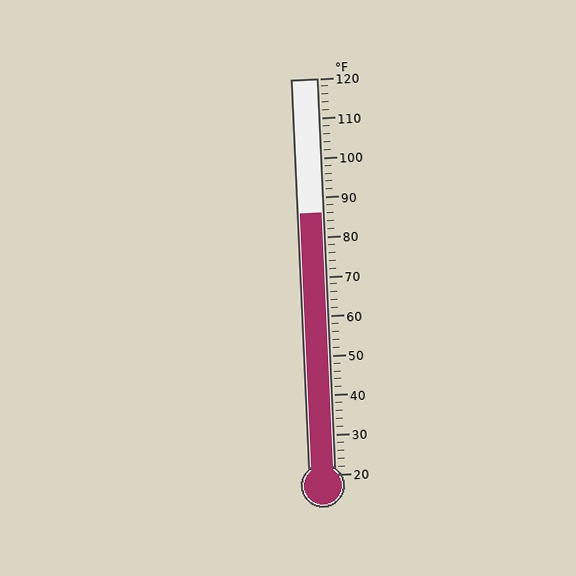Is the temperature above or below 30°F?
The temperature is above 30°F.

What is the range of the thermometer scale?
The thermometer scale ranges from 20°F to 120°F.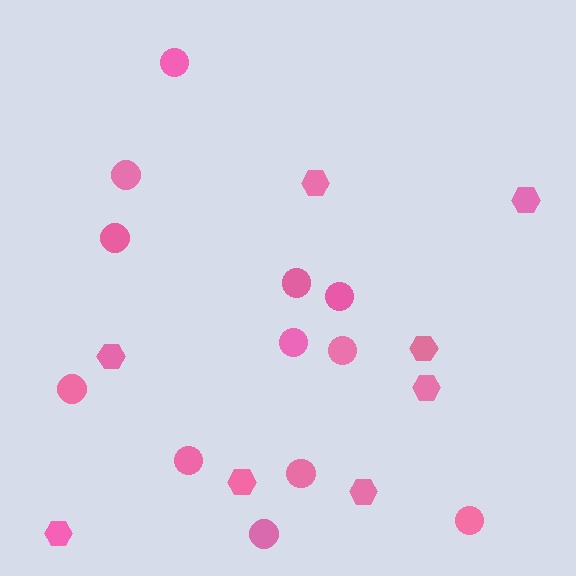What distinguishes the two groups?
There are 2 groups: one group of circles (12) and one group of hexagons (8).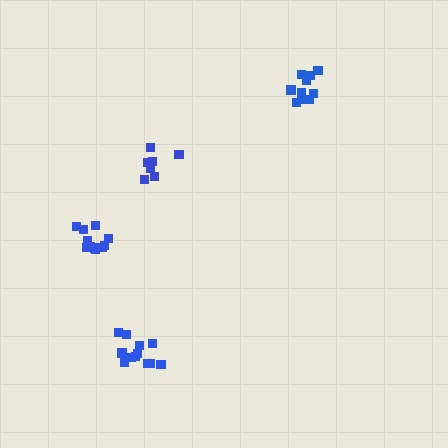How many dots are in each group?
Group 1: 12 dots, Group 2: 12 dots, Group 3: 8 dots, Group 4: 11 dots (43 total).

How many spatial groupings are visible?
There are 4 spatial groupings.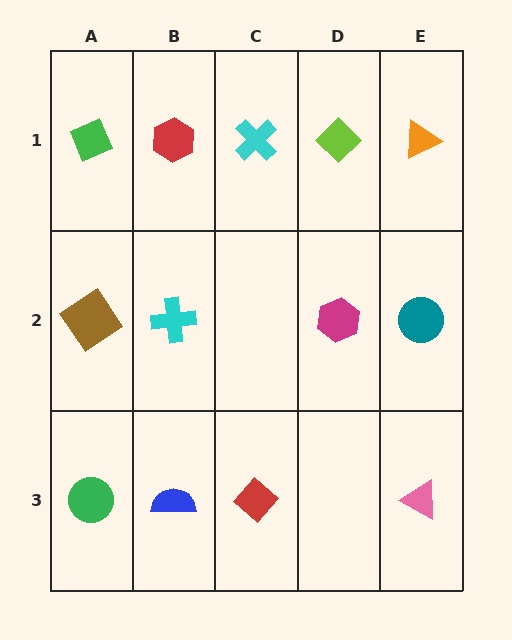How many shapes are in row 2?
4 shapes.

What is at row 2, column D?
A magenta hexagon.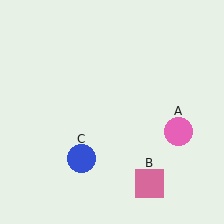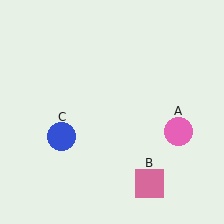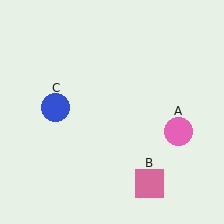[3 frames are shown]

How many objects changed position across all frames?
1 object changed position: blue circle (object C).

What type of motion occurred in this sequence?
The blue circle (object C) rotated clockwise around the center of the scene.